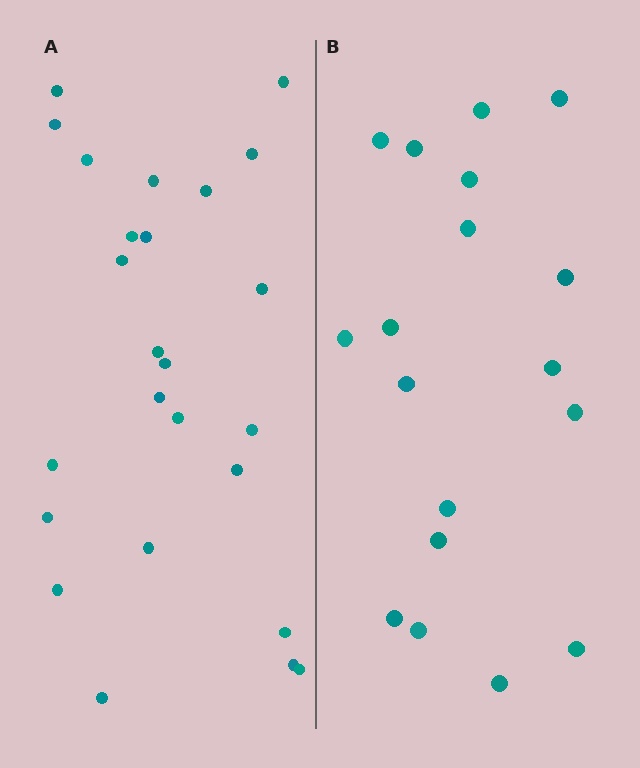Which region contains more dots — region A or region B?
Region A (the left region) has more dots.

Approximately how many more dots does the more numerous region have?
Region A has roughly 8 or so more dots than region B.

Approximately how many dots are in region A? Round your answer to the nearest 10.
About 20 dots. (The exact count is 25, which rounds to 20.)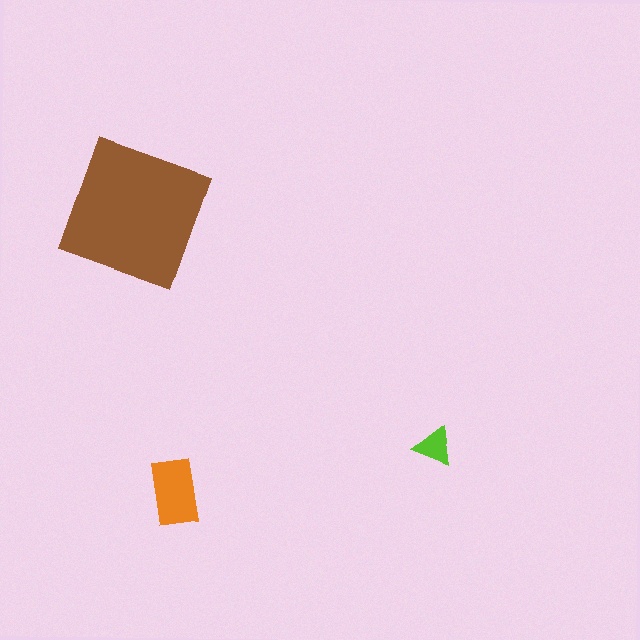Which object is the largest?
The brown square.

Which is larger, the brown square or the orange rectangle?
The brown square.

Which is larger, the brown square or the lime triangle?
The brown square.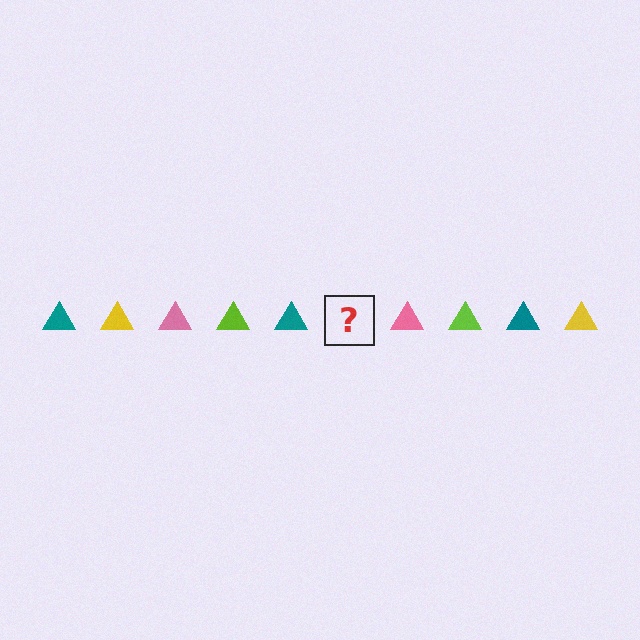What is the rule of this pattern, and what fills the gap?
The rule is that the pattern cycles through teal, yellow, pink, lime triangles. The gap should be filled with a yellow triangle.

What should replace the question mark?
The question mark should be replaced with a yellow triangle.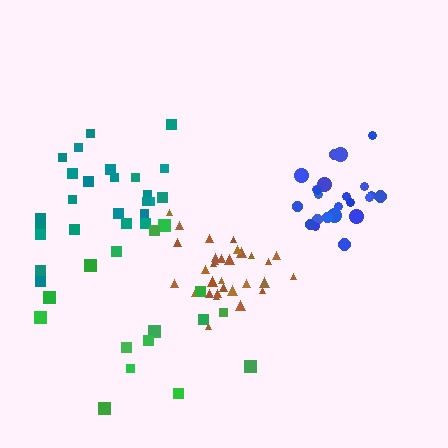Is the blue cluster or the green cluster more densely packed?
Blue.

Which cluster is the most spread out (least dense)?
Green.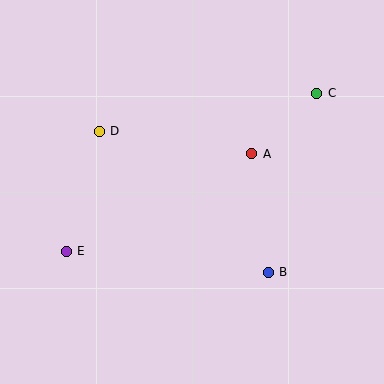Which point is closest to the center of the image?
Point A at (252, 154) is closest to the center.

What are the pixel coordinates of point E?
Point E is at (66, 251).